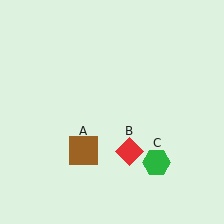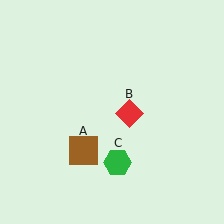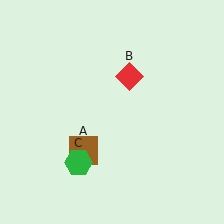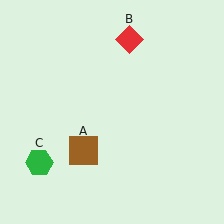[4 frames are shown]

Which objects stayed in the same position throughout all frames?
Brown square (object A) remained stationary.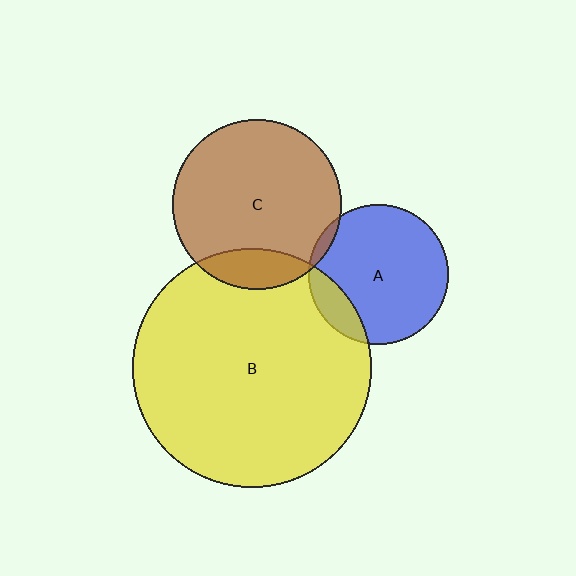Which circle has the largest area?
Circle B (yellow).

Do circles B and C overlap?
Yes.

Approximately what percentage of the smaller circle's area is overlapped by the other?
Approximately 15%.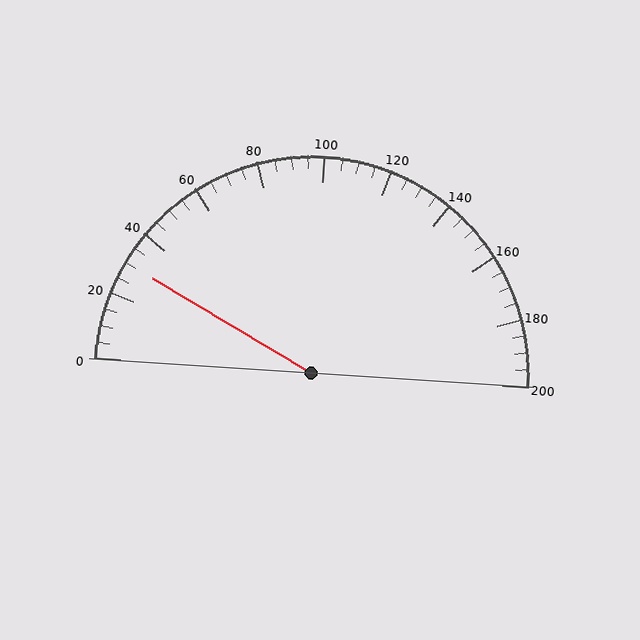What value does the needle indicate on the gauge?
The needle indicates approximately 30.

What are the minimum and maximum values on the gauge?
The gauge ranges from 0 to 200.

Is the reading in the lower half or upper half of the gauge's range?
The reading is in the lower half of the range (0 to 200).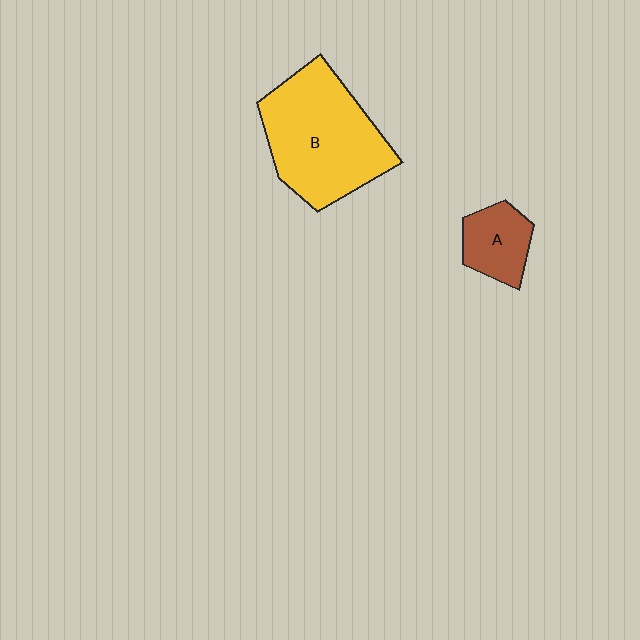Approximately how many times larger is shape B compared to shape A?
Approximately 2.8 times.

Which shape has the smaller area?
Shape A (brown).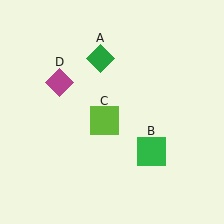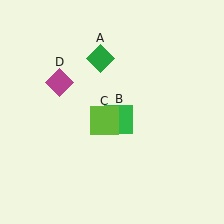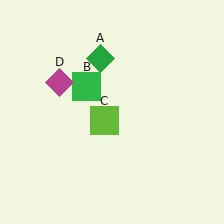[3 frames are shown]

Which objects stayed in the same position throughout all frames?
Green diamond (object A) and lime square (object C) and magenta diamond (object D) remained stationary.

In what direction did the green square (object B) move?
The green square (object B) moved up and to the left.